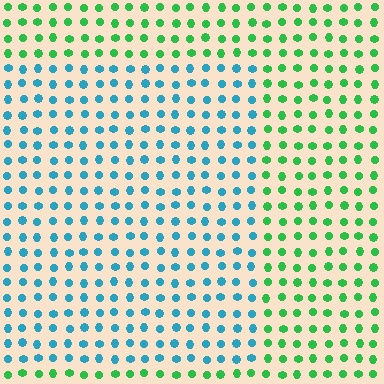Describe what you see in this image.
The image is filled with small green elements in a uniform arrangement. A rectangle-shaped region is visible where the elements are tinted to a slightly different hue, forming a subtle color boundary.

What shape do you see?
I see a rectangle.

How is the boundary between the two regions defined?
The boundary is defined purely by a slight shift in hue (about 59 degrees). Spacing, size, and orientation are identical on both sides.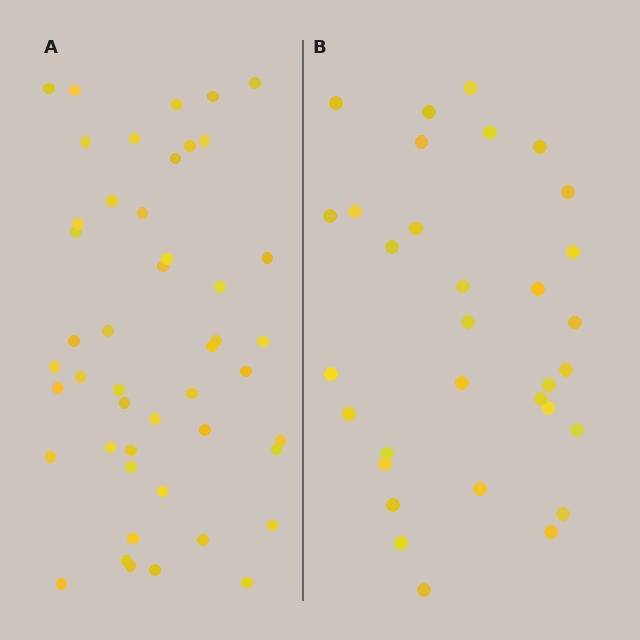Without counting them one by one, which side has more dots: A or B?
Region A (the left region) has more dots.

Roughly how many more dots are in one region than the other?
Region A has approximately 15 more dots than region B.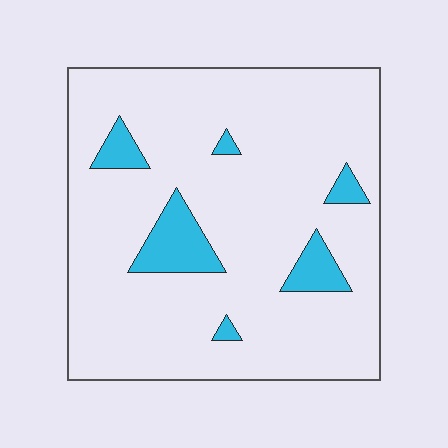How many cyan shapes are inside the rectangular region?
6.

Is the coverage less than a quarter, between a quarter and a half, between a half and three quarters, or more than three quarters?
Less than a quarter.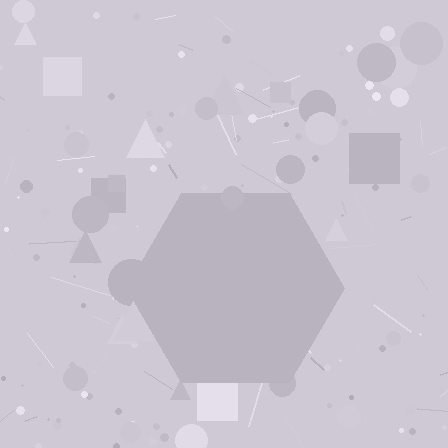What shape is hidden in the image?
A hexagon is hidden in the image.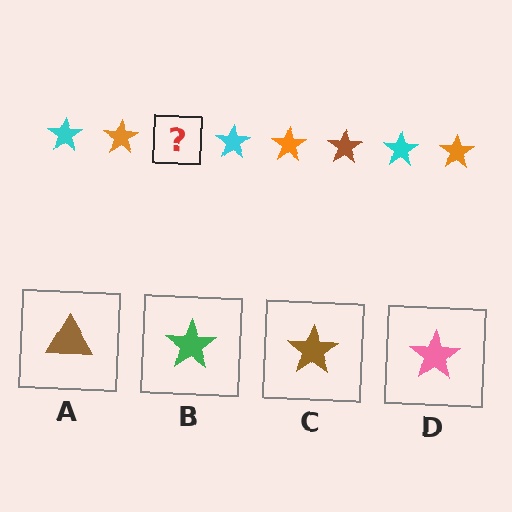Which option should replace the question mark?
Option C.